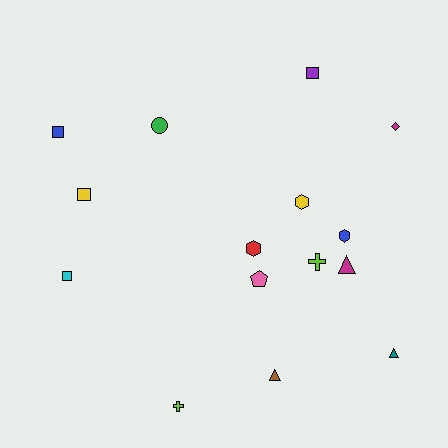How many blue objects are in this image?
There are 2 blue objects.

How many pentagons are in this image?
There is 1 pentagon.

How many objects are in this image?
There are 15 objects.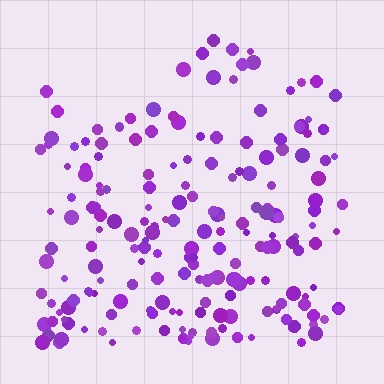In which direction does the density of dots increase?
From top to bottom, with the bottom side densest.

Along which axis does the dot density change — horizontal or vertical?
Vertical.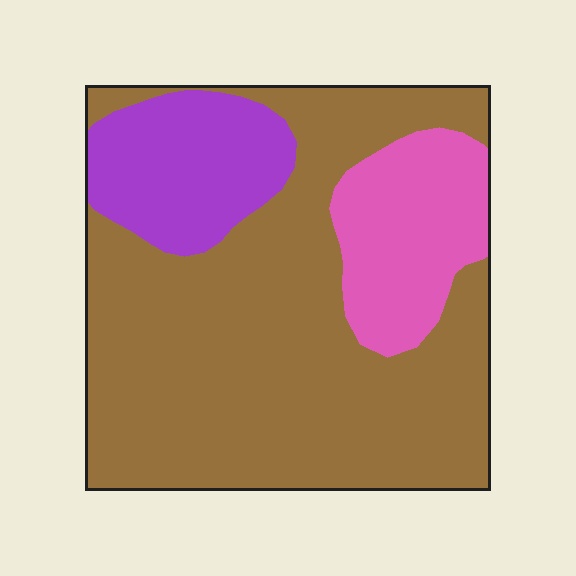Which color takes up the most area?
Brown, at roughly 70%.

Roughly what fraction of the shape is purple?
Purple takes up less than a quarter of the shape.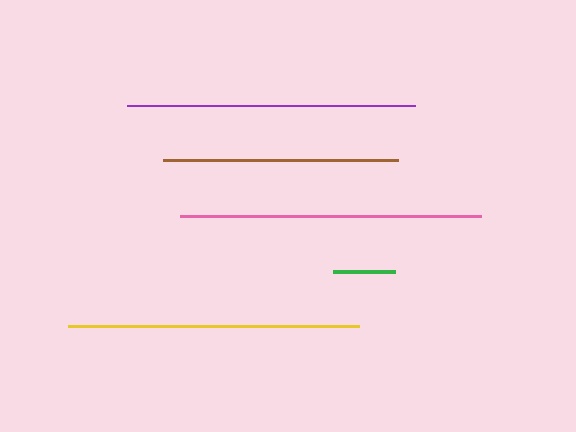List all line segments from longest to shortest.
From longest to shortest: pink, yellow, purple, brown, green.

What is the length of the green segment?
The green segment is approximately 62 pixels long.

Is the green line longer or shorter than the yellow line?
The yellow line is longer than the green line.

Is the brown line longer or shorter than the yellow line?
The yellow line is longer than the brown line.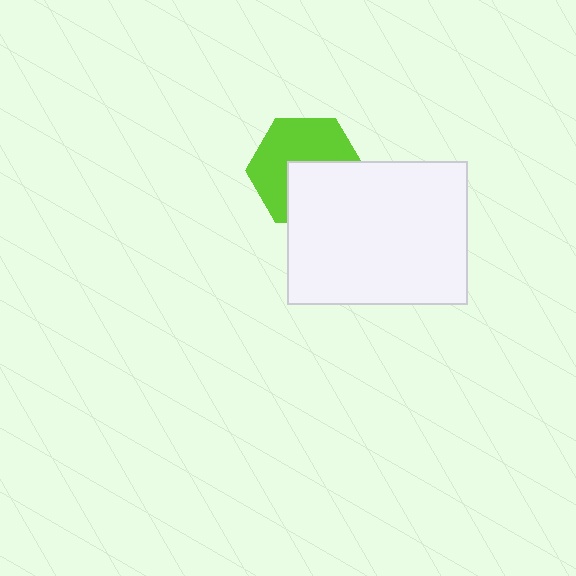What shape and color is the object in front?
The object in front is a white rectangle.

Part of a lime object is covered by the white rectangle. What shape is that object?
It is a hexagon.